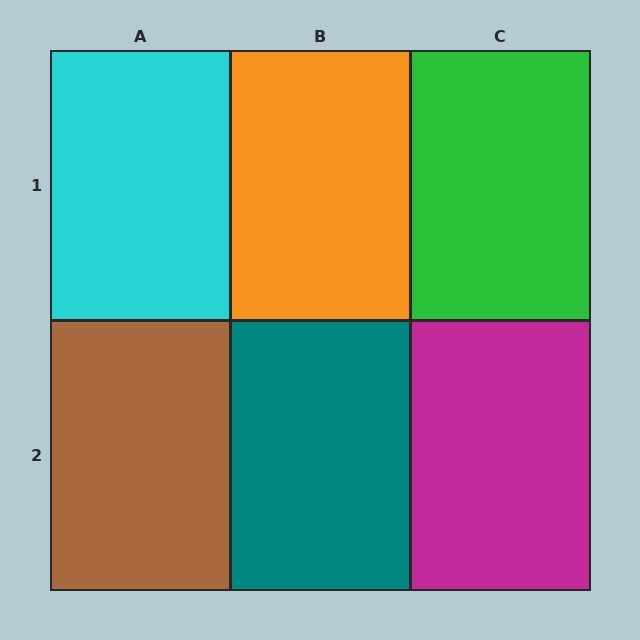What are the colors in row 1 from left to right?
Cyan, orange, green.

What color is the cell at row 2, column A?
Brown.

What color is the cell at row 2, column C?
Magenta.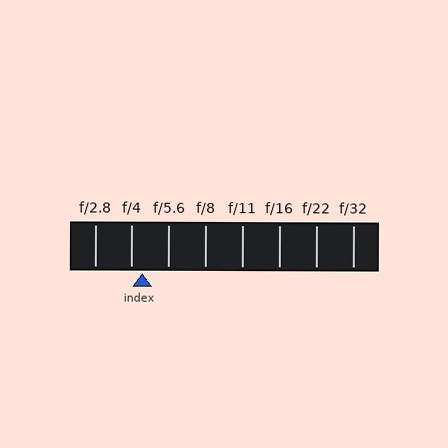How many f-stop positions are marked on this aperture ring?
There are 8 f-stop positions marked.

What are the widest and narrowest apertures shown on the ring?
The widest aperture shown is f/2.8 and the narrowest is f/32.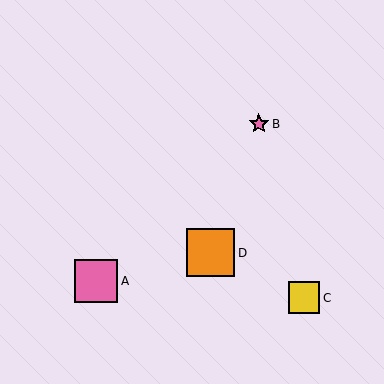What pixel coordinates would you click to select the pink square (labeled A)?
Click at (96, 281) to select the pink square A.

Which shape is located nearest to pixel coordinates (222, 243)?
The orange square (labeled D) at (211, 253) is nearest to that location.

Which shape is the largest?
The orange square (labeled D) is the largest.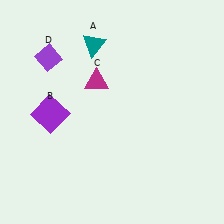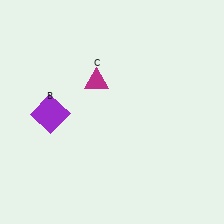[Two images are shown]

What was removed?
The teal triangle (A), the purple diamond (D) were removed in Image 2.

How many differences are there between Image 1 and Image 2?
There are 2 differences between the two images.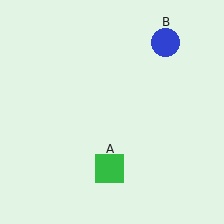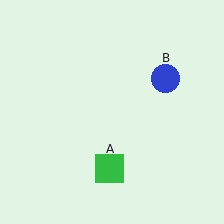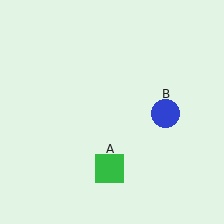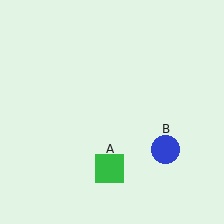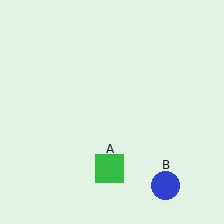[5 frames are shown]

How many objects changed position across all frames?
1 object changed position: blue circle (object B).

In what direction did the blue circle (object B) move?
The blue circle (object B) moved down.